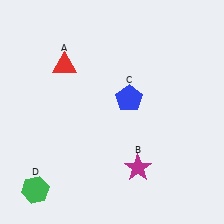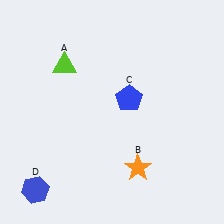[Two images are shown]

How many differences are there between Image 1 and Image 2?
There are 3 differences between the two images.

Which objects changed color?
A changed from red to lime. B changed from magenta to orange. D changed from green to blue.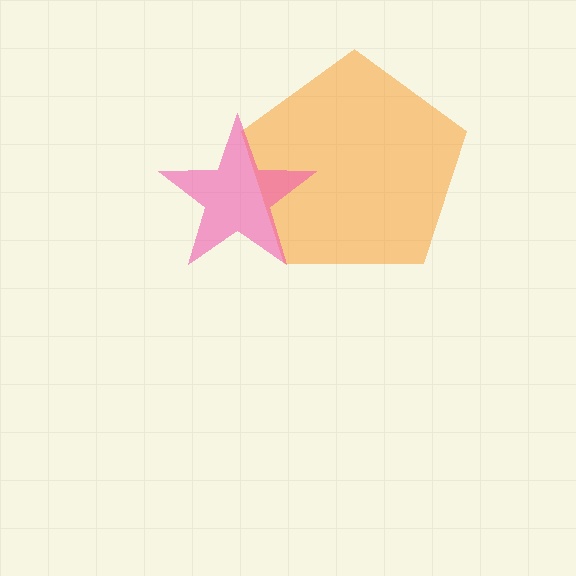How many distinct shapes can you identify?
There are 2 distinct shapes: an orange pentagon, a pink star.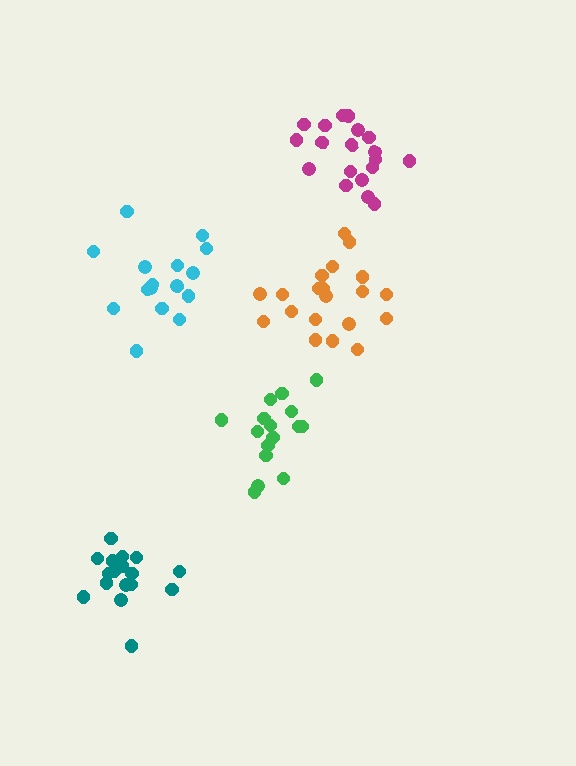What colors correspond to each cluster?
The clusters are colored: cyan, teal, orange, magenta, green.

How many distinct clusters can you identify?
There are 5 distinct clusters.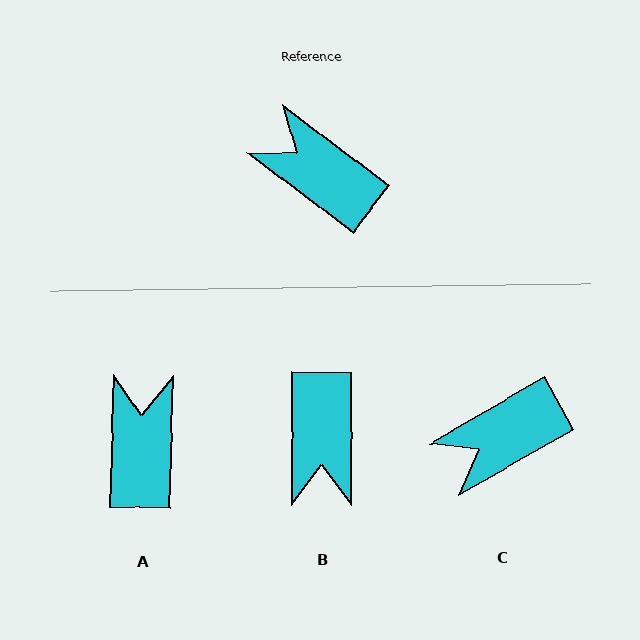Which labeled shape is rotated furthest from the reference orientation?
B, about 127 degrees away.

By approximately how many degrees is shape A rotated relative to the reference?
Approximately 54 degrees clockwise.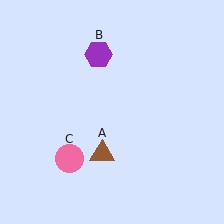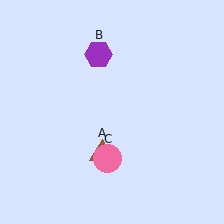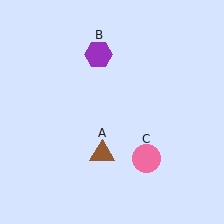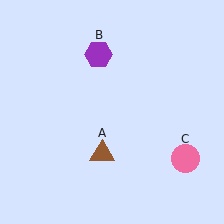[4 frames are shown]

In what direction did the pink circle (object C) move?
The pink circle (object C) moved right.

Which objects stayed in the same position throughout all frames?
Brown triangle (object A) and purple hexagon (object B) remained stationary.